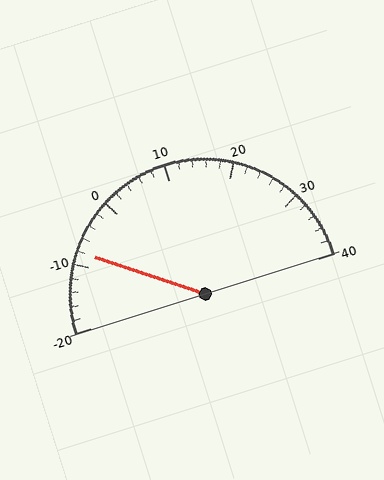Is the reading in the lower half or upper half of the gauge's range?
The reading is in the lower half of the range (-20 to 40).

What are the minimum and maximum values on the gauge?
The gauge ranges from -20 to 40.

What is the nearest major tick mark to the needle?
The nearest major tick mark is -10.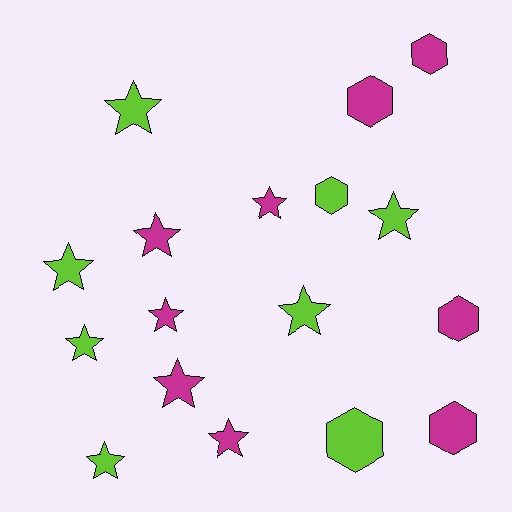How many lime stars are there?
There are 6 lime stars.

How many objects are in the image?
There are 17 objects.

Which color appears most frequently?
Magenta, with 9 objects.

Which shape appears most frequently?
Star, with 11 objects.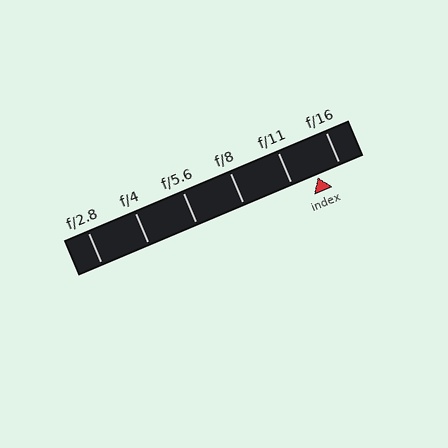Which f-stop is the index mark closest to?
The index mark is closest to f/16.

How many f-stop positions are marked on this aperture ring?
There are 6 f-stop positions marked.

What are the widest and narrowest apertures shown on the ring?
The widest aperture shown is f/2.8 and the narrowest is f/16.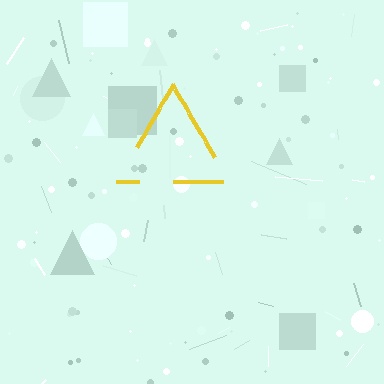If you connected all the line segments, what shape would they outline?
They would outline a triangle.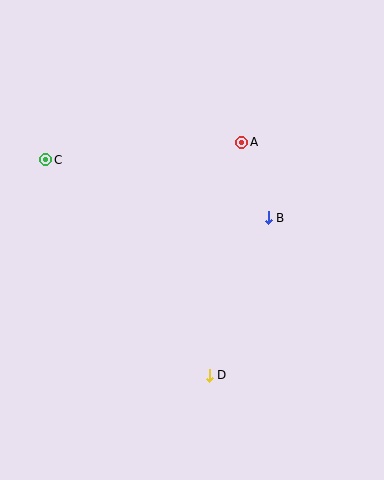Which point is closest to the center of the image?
Point B at (268, 218) is closest to the center.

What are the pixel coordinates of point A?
Point A is at (242, 142).